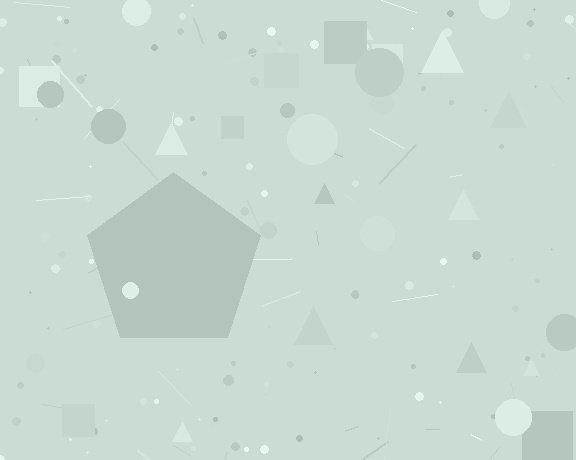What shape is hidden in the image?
A pentagon is hidden in the image.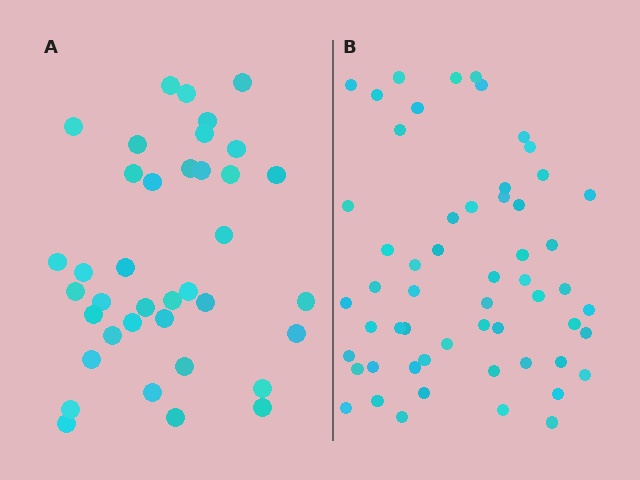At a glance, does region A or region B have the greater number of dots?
Region B (the right region) has more dots.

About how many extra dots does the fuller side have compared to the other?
Region B has approximately 20 more dots than region A.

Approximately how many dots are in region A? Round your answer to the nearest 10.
About 40 dots. (The exact count is 38, which rounds to 40.)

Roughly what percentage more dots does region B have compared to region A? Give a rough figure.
About 45% more.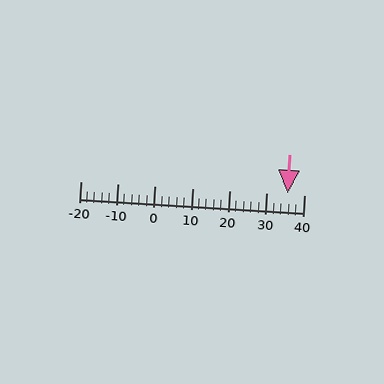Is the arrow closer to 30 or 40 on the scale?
The arrow is closer to 40.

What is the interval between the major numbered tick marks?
The major tick marks are spaced 10 units apart.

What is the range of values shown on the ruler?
The ruler shows values from -20 to 40.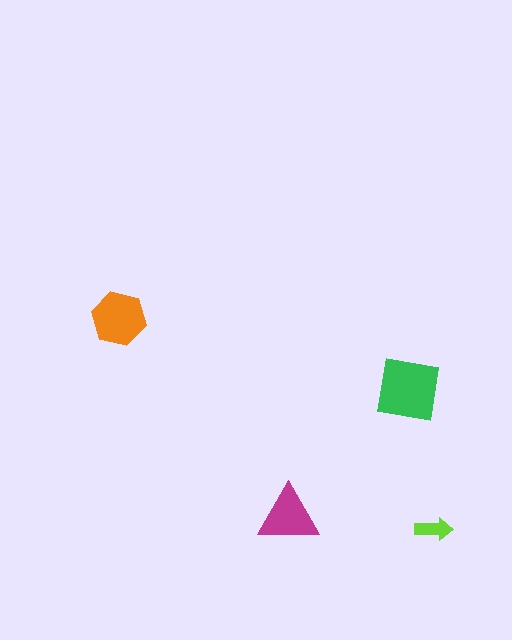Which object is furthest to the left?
The orange hexagon is leftmost.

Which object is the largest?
The green square.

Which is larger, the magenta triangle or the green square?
The green square.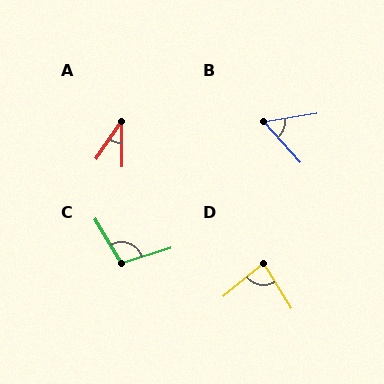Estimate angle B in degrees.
Approximately 57 degrees.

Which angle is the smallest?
A, at approximately 35 degrees.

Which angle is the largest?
C, at approximately 103 degrees.